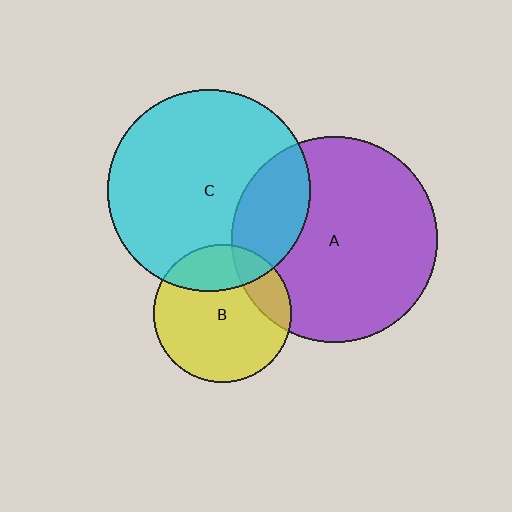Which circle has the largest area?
Circle A (purple).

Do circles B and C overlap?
Yes.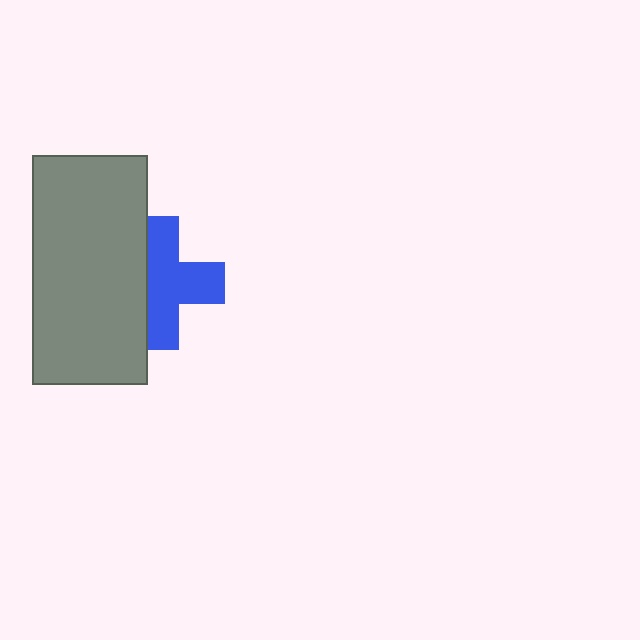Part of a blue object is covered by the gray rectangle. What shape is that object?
It is a cross.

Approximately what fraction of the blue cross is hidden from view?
Roughly 34% of the blue cross is hidden behind the gray rectangle.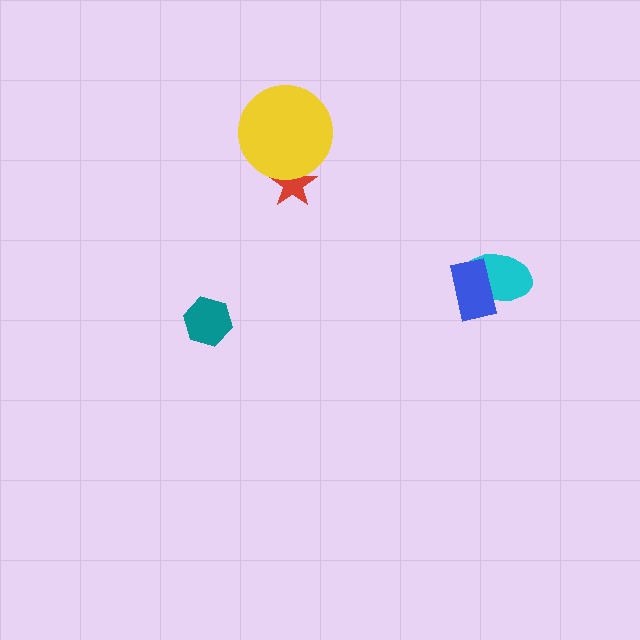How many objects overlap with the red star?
1 object overlaps with the red star.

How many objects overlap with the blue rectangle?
1 object overlaps with the blue rectangle.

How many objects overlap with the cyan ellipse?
1 object overlaps with the cyan ellipse.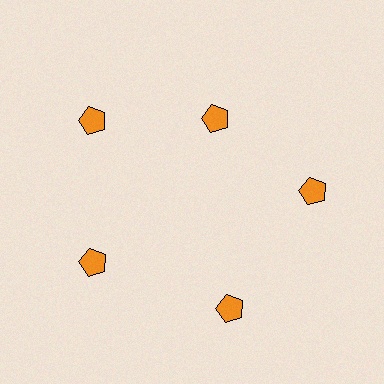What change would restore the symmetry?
The symmetry would be restored by moving it outward, back onto the ring so that all 5 pentagons sit at equal angles and equal distance from the center.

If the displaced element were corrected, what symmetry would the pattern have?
It would have 5-fold rotational symmetry — the pattern would map onto itself every 72 degrees.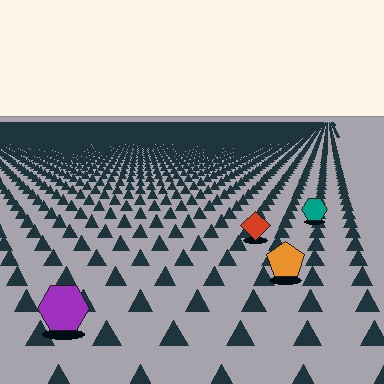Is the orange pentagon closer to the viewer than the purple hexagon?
No. The purple hexagon is closer — you can tell from the texture gradient: the ground texture is coarser near it.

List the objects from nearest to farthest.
From nearest to farthest: the purple hexagon, the orange pentagon, the red diamond, the teal hexagon.